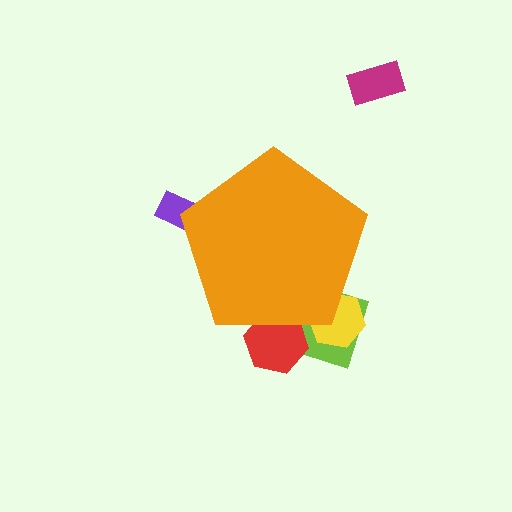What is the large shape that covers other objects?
An orange pentagon.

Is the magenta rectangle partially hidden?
No, the magenta rectangle is fully visible.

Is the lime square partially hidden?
Yes, the lime square is partially hidden behind the orange pentagon.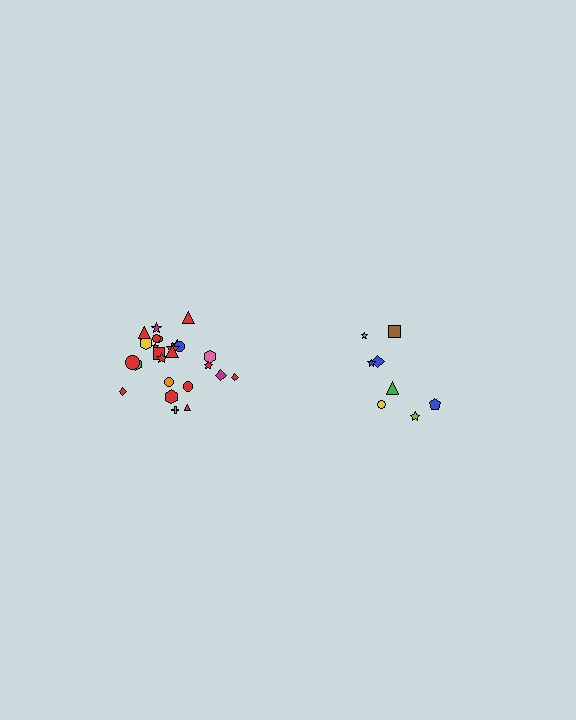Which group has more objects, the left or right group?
The left group.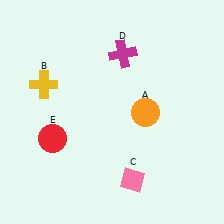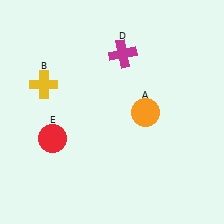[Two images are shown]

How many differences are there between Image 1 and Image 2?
There is 1 difference between the two images.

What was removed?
The pink diamond (C) was removed in Image 2.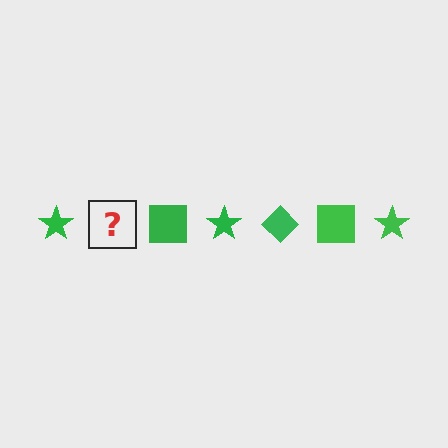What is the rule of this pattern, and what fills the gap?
The rule is that the pattern cycles through star, diamond, square shapes in green. The gap should be filled with a green diamond.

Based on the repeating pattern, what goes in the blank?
The blank should be a green diamond.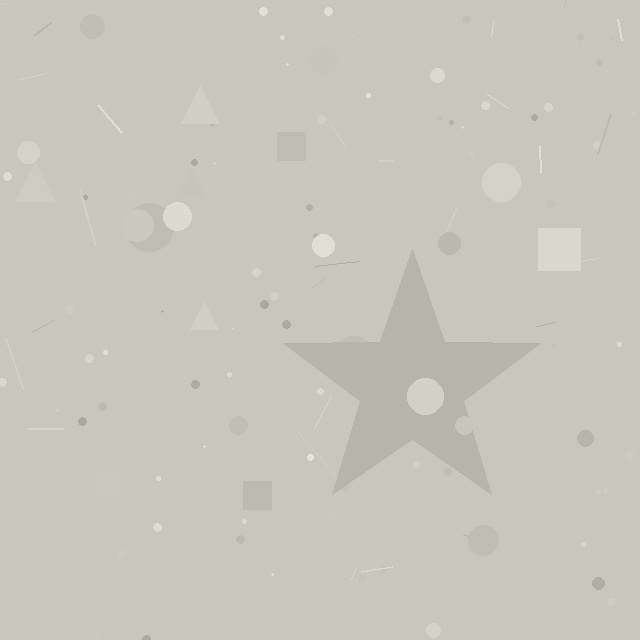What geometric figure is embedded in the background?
A star is embedded in the background.